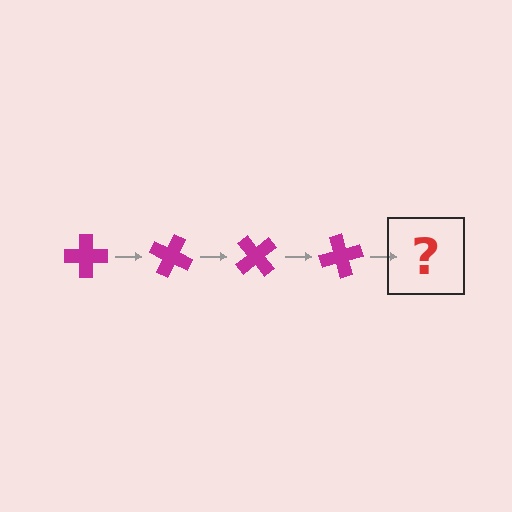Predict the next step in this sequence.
The next step is a magenta cross rotated 100 degrees.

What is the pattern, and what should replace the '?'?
The pattern is that the cross rotates 25 degrees each step. The '?' should be a magenta cross rotated 100 degrees.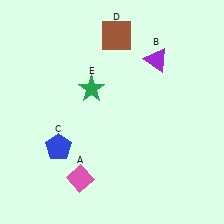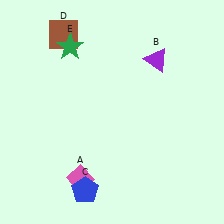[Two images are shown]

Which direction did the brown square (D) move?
The brown square (D) moved left.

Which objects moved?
The objects that moved are: the blue pentagon (C), the brown square (D), the green star (E).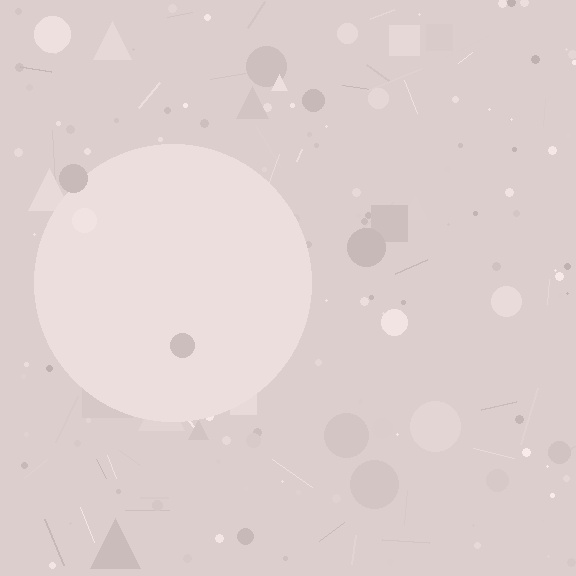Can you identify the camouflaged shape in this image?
The camouflaged shape is a circle.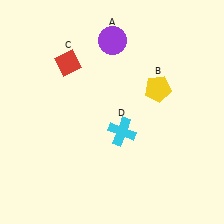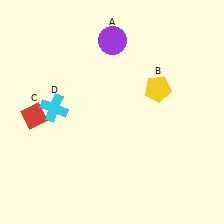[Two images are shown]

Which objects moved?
The objects that moved are: the red diamond (C), the cyan cross (D).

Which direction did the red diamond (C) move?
The red diamond (C) moved down.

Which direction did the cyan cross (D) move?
The cyan cross (D) moved left.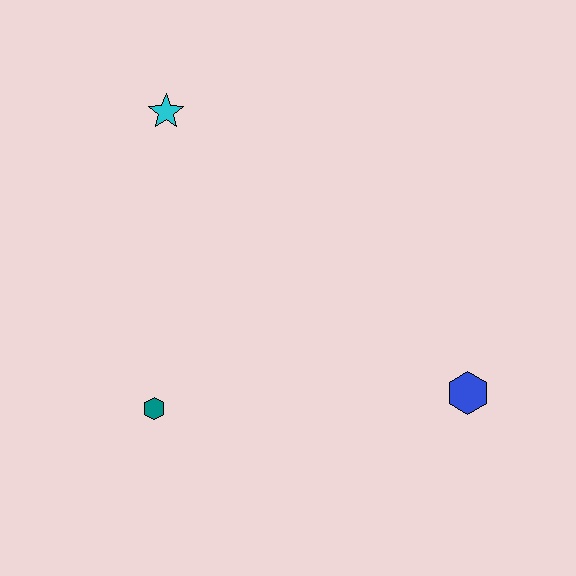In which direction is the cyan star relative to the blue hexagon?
The cyan star is to the left of the blue hexagon.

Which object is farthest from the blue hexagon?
The cyan star is farthest from the blue hexagon.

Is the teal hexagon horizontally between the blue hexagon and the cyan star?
No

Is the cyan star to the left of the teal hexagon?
No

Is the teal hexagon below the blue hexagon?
Yes